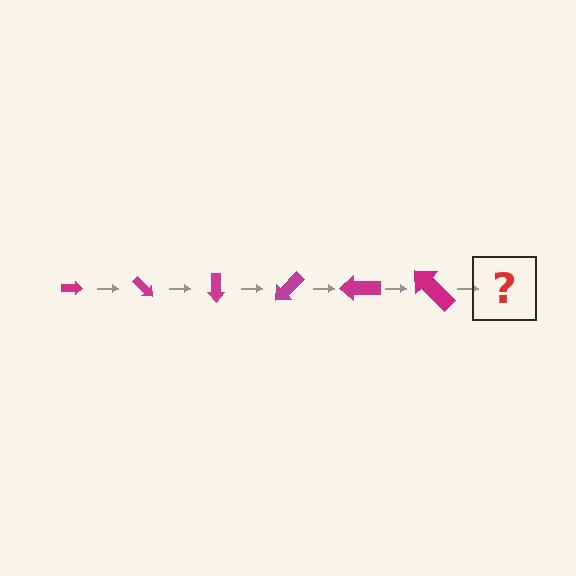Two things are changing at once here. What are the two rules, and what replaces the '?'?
The two rules are that the arrow grows larger each step and it rotates 45 degrees each step. The '?' should be an arrow, larger than the previous one and rotated 270 degrees from the start.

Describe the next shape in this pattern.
It should be an arrow, larger than the previous one and rotated 270 degrees from the start.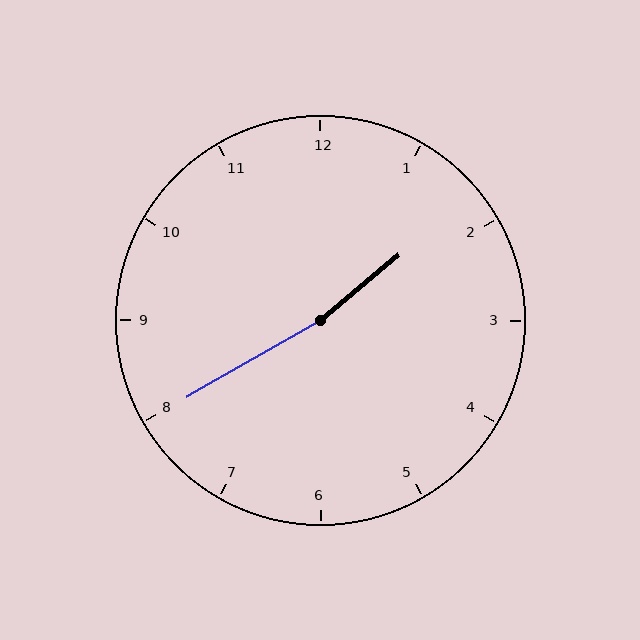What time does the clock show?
1:40.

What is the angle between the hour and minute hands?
Approximately 170 degrees.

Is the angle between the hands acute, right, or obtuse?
It is obtuse.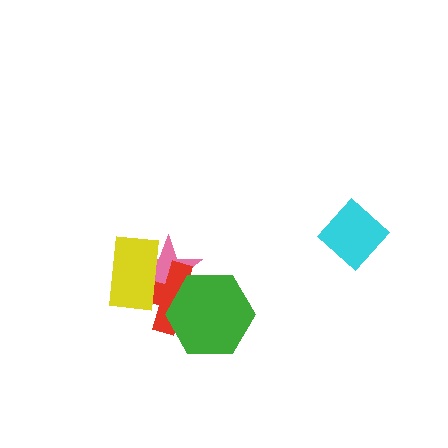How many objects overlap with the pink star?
3 objects overlap with the pink star.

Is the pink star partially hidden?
Yes, it is partially covered by another shape.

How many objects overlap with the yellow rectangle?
2 objects overlap with the yellow rectangle.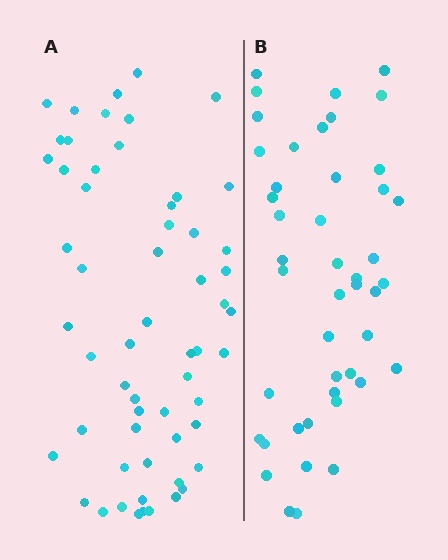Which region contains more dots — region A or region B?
Region A (the left region) has more dots.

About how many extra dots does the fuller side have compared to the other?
Region A has approximately 15 more dots than region B.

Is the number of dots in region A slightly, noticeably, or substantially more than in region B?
Region A has noticeably more, but not dramatically so. The ratio is roughly 1.3 to 1.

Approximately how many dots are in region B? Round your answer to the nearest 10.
About 40 dots. (The exact count is 45, which rounds to 40.)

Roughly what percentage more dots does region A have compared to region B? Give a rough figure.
About 30% more.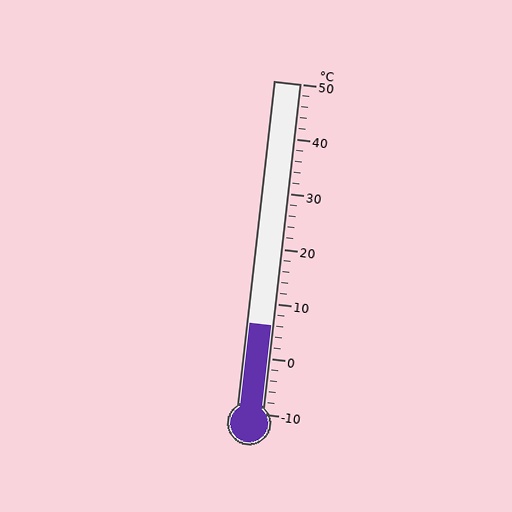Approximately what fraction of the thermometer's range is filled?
The thermometer is filled to approximately 25% of its range.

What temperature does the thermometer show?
The thermometer shows approximately 6°C.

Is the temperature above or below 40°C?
The temperature is below 40°C.